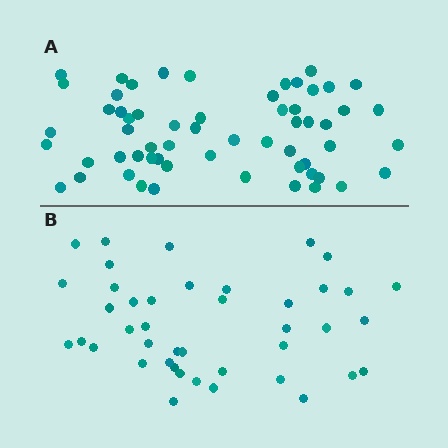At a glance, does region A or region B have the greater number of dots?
Region A (the top region) has more dots.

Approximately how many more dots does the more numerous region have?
Region A has approximately 15 more dots than region B.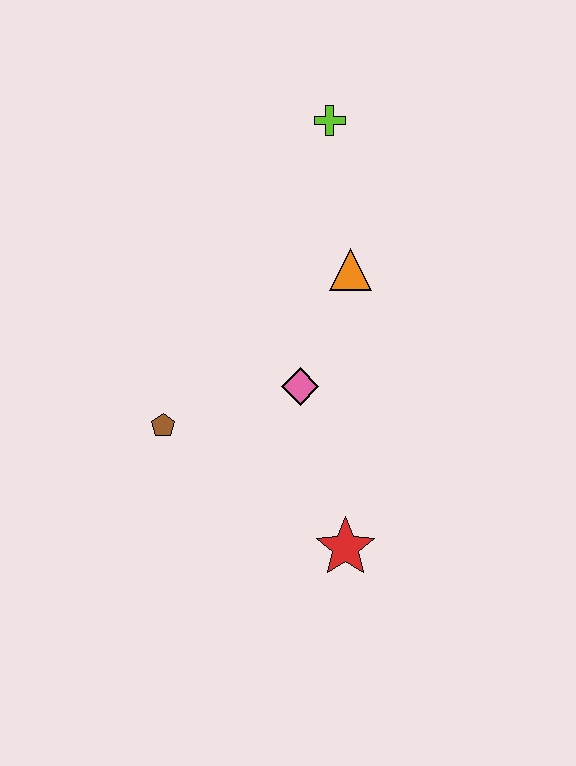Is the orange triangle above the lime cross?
No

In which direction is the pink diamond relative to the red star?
The pink diamond is above the red star.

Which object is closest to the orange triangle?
The pink diamond is closest to the orange triangle.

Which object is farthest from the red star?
The lime cross is farthest from the red star.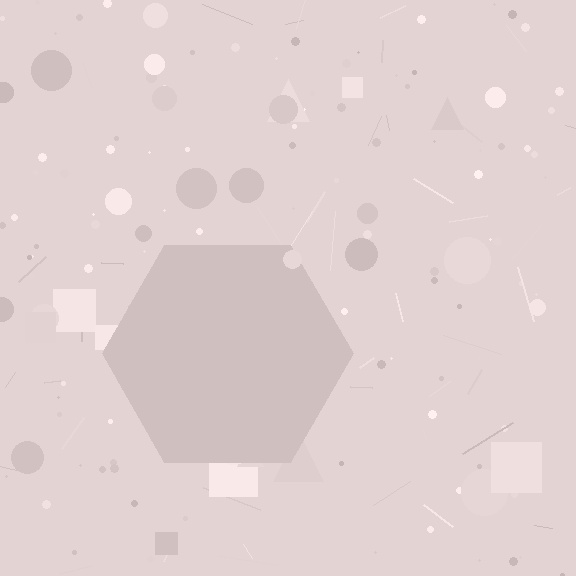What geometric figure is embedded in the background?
A hexagon is embedded in the background.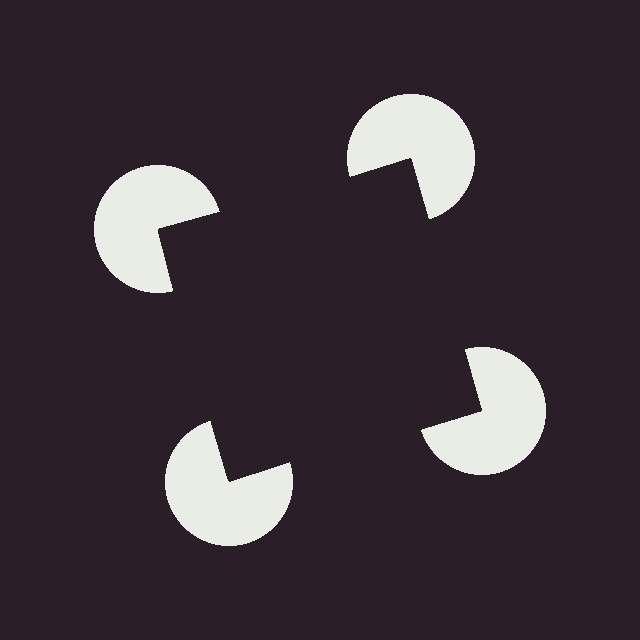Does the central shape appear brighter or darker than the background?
It typically appears slightly darker than the background, even though no actual brightness change is drawn.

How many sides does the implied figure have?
4 sides.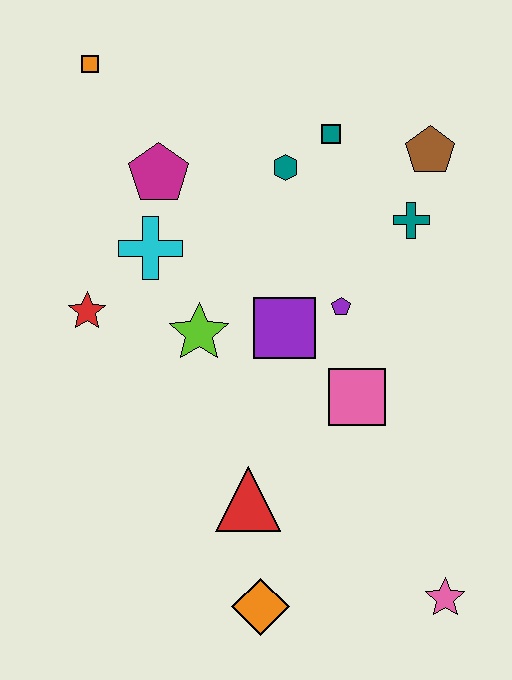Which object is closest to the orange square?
The magenta pentagon is closest to the orange square.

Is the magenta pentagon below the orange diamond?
No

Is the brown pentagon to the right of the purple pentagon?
Yes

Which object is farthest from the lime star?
The pink star is farthest from the lime star.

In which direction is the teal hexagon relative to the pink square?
The teal hexagon is above the pink square.